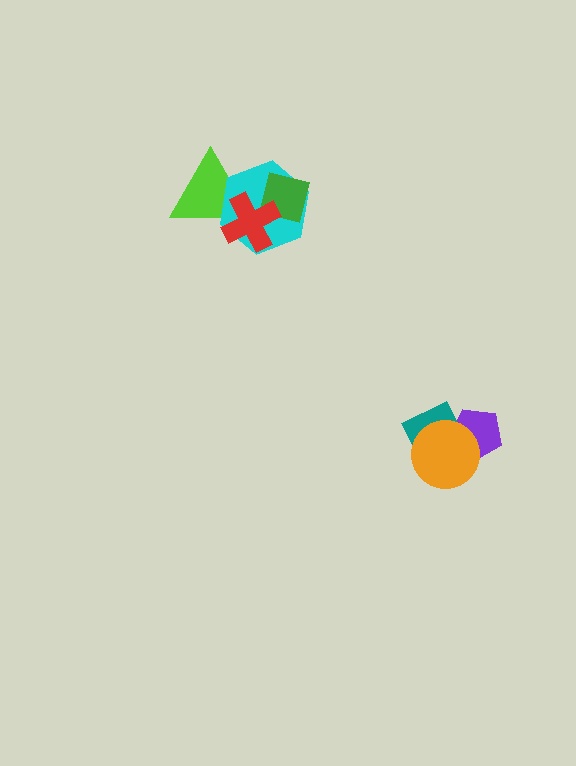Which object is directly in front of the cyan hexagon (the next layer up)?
The green square is directly in front of the cyan hexagon.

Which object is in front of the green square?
The red cross is in front of the green square.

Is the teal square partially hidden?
Yes, it is partially covered by another shape.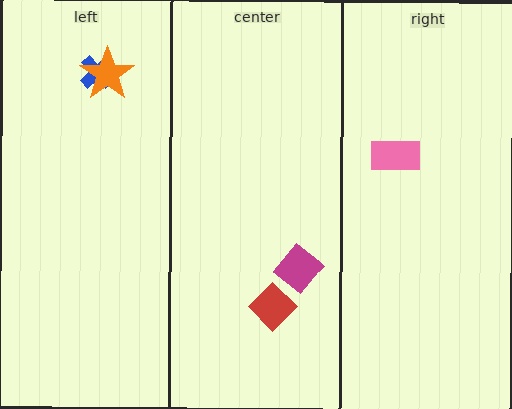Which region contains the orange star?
The left region.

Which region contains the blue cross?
The left region.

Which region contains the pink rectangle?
The right region.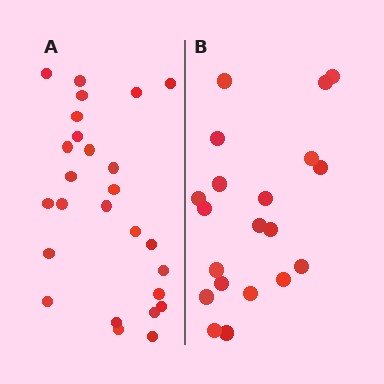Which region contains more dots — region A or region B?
Region A (the left region) has more dots.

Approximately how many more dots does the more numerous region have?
Region A has about 6 more dots than region B.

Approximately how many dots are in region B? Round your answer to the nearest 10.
About 20 dots.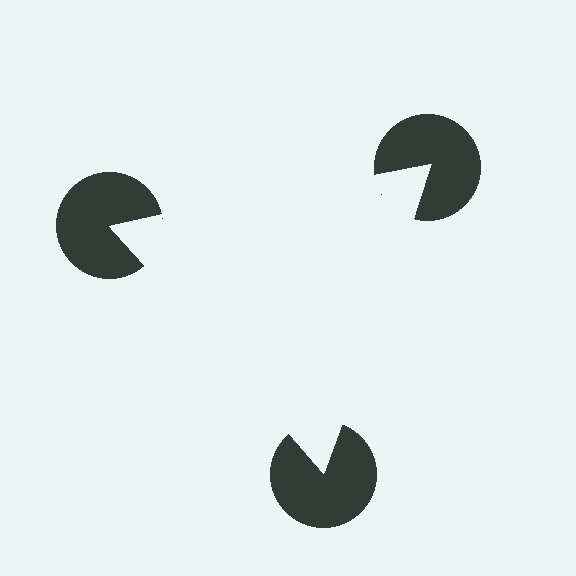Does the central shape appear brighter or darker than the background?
It typically appears slightly brighter than the background, even though no actual brightness change is drawn.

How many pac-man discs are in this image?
There are 3 — one at each vertex of the illusory triangle.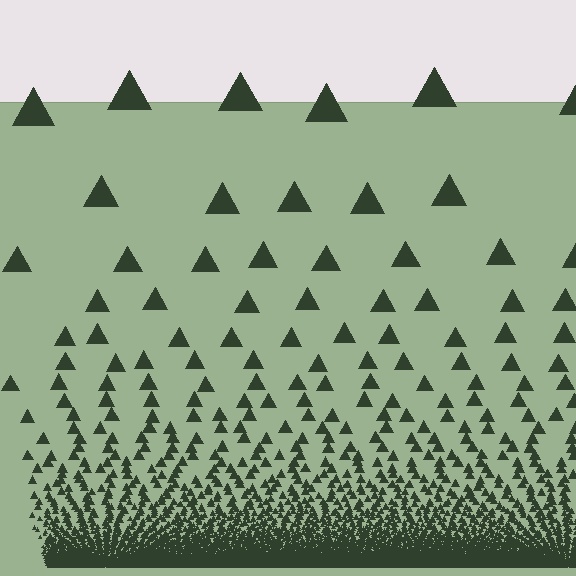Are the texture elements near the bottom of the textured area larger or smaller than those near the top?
Smaller. The gradient is inverted — elements near the bottom are smaller and denser.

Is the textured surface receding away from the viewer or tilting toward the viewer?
The surface appears to tilt toward the viewer. Texture elements get larger and sparser toward the top.